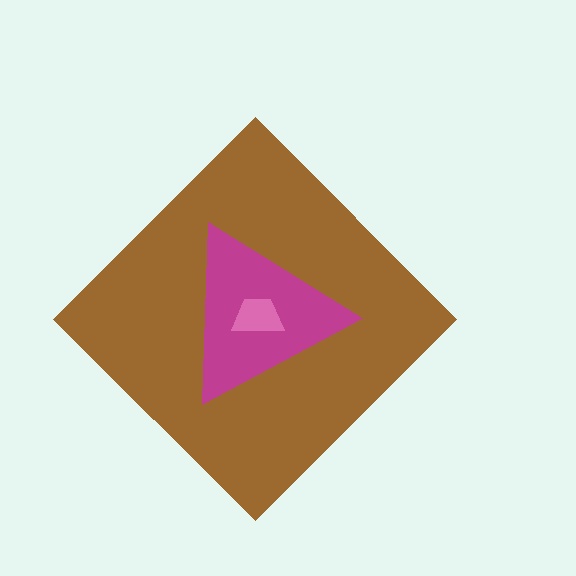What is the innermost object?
The pink trapezoid.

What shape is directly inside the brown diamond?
The magenta triangle.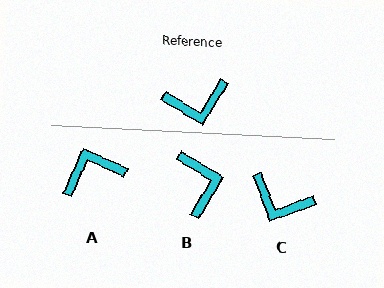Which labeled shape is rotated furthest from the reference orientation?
A, about 173 degrees away.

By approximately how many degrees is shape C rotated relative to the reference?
Approximately 38 degrees clockwise.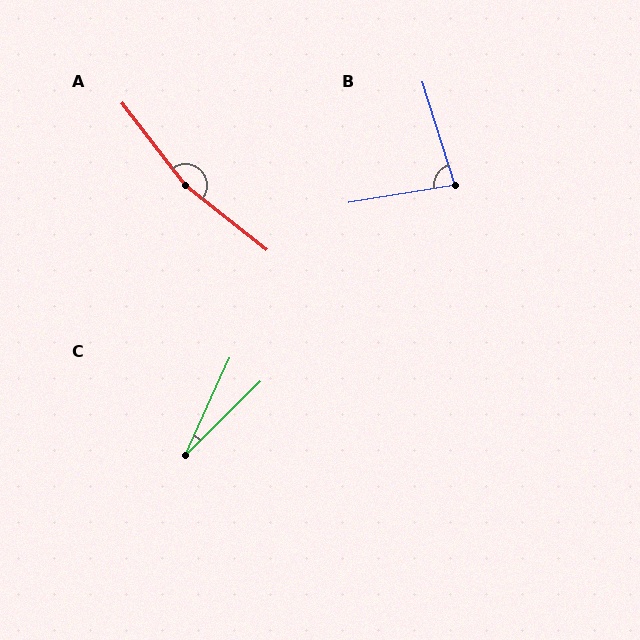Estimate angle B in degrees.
Approximately 82 degrees.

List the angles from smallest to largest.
C (21°), B (82°), A (166°).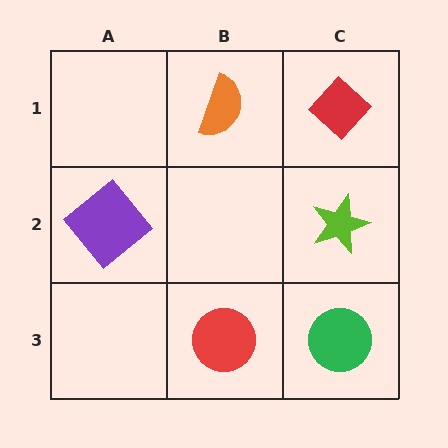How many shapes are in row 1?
2 shapes.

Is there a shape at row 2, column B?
No, that cell is empty.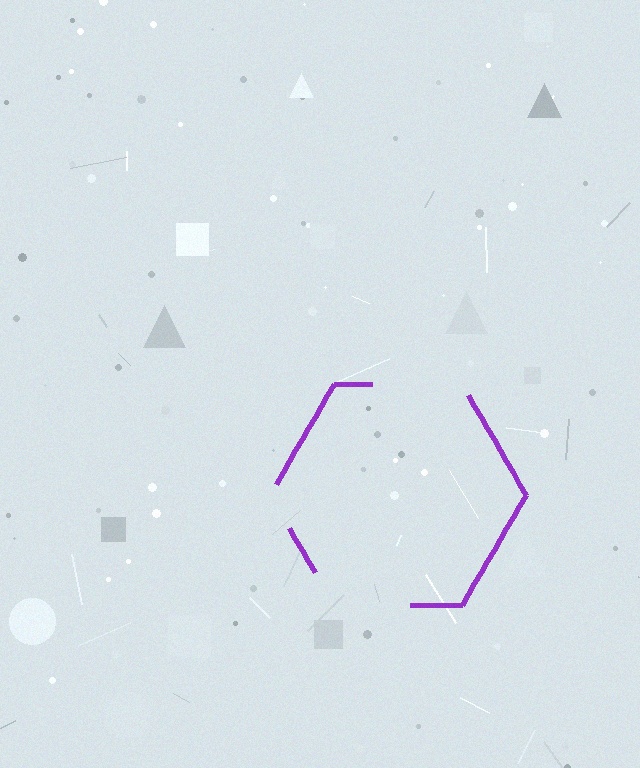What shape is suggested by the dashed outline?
The dashed outline suggests a hexagon.